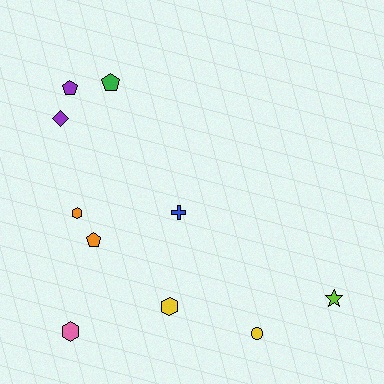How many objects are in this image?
There are 10 objects.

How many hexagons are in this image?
There are 3 hexagons.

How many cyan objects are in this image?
There are no cyan objects.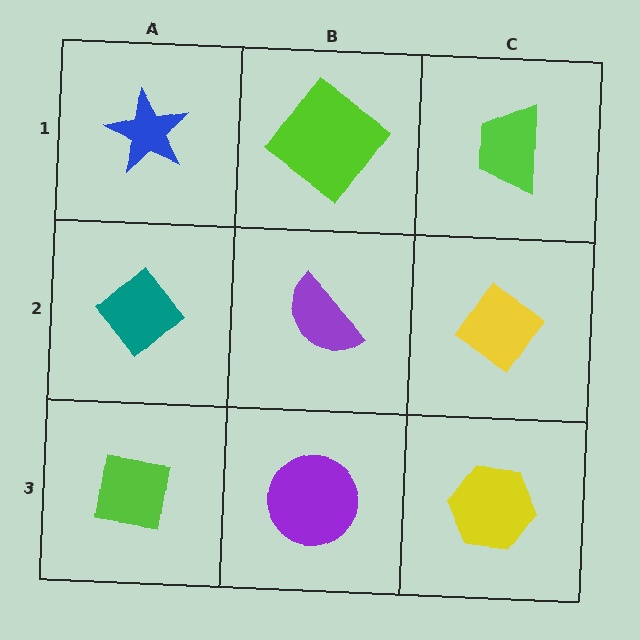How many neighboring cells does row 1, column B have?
3.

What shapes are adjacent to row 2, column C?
A lime trapezoid (row 1, column C), a yellow hexagon (row 3, column C), a purple semicircle (row 2, column B).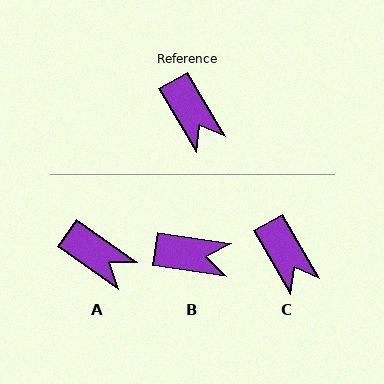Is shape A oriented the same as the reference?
No, it is off by about 25 degrees.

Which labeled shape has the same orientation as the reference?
C.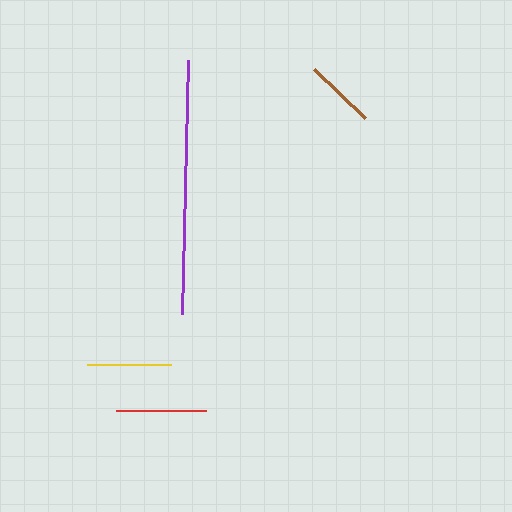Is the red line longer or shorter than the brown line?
The red line is longer than the brown line.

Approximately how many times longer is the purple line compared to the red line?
The purple line is approximately 2.8 times the length of the red line.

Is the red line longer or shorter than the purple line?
The purple line is longer than the red line.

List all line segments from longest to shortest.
From longest to shortest: purple, red, yellow, brown.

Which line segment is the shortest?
The brown line is the shortest at approximately 71 pixels.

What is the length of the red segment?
The red segment is approximately 90 pixels long.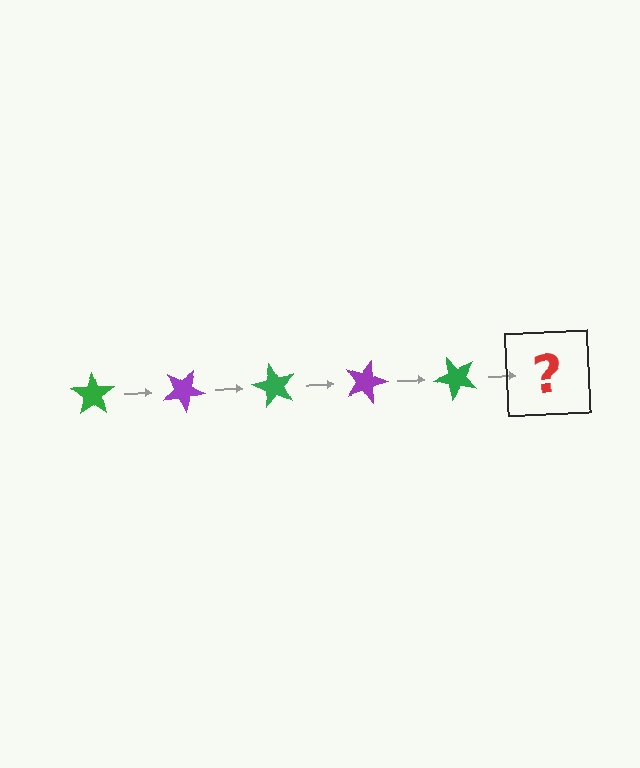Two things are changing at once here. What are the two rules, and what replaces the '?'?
The two rules are that it rotates 30 degrees each step and the color cycles through green and purple. The '?' should be a purple star, rotated 150 degrees from the start.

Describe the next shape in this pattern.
It should be a purple star, rotated 150 degrees from the start.